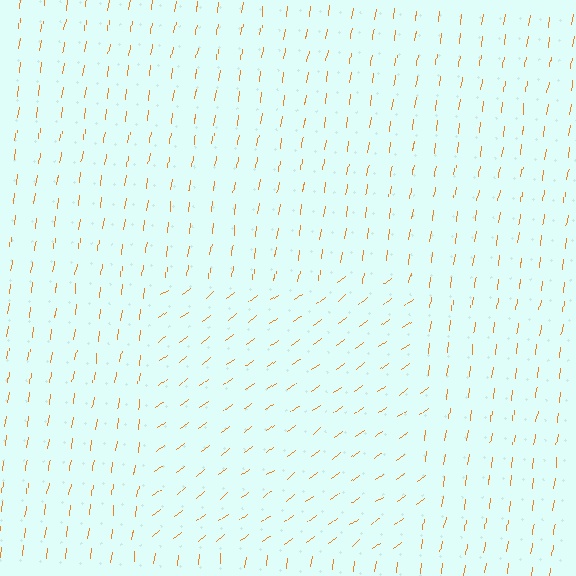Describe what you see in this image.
The image is filled with small orange line segments. A rectangle region in the image has lines oriented differently from the surrounding lines, creating a visible texture boundary.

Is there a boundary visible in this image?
Yes, there is a texture boundary formed by a change in line orientation.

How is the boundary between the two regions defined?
The boundary is defined purely by a change in line orientation (approximately 45 degrees difference). All lines are the same color and thickness.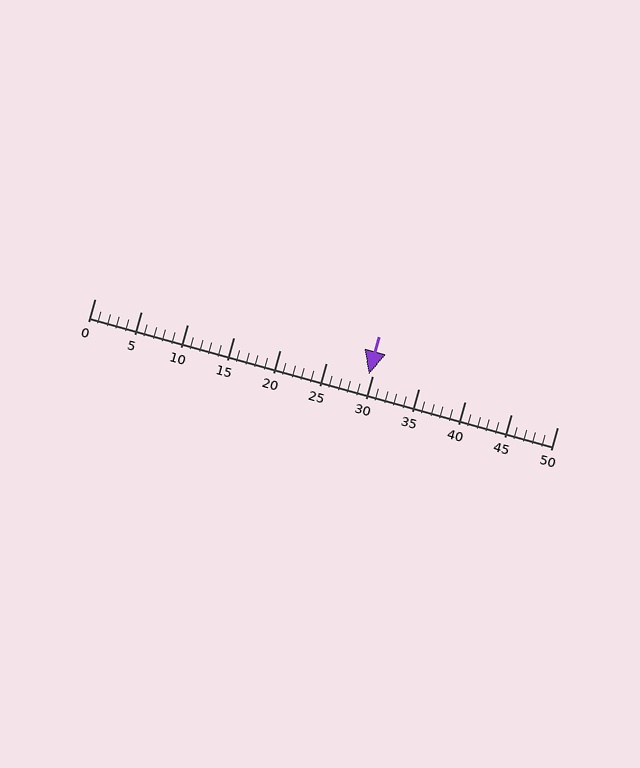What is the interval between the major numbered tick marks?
The major tick marks are spaced 5 units apart.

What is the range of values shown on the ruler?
The ruler shows values from 0 to 50.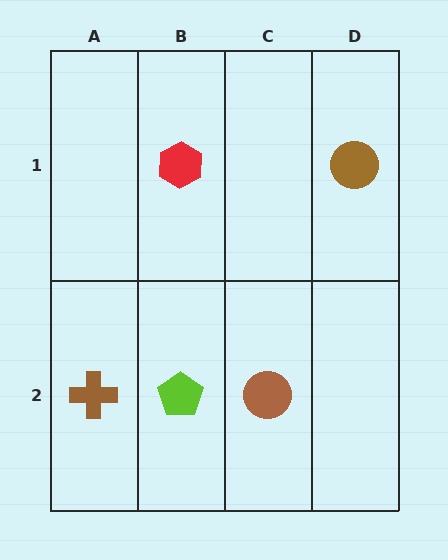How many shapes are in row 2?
3 shapes.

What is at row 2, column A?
A brown cross.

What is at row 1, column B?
A red hexagon.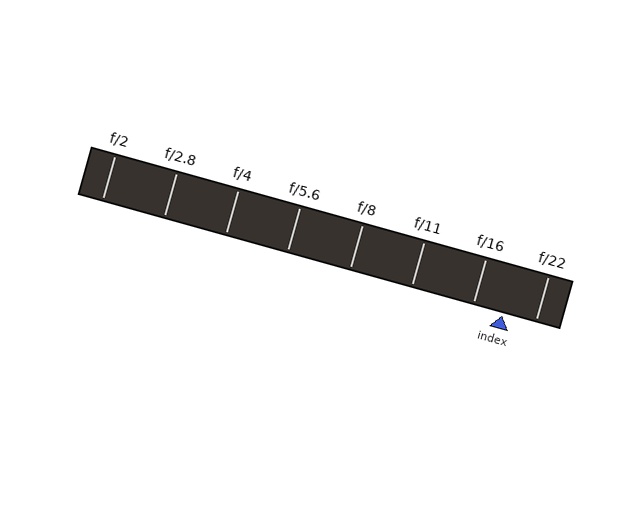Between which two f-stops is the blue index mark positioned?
The index mark is between f/16 and f/22.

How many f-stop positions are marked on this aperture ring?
There are 8 f-stop positions marked.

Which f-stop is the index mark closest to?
The index mark is closest to f/16.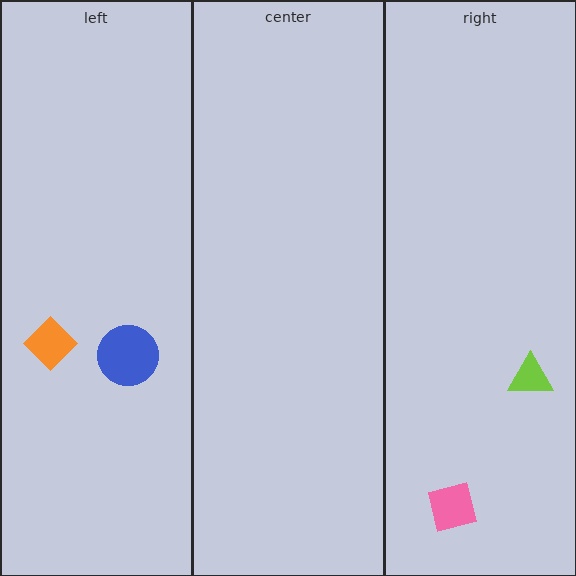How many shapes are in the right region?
2.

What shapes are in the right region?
The lime triangle, the pink square.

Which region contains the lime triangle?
The right region.